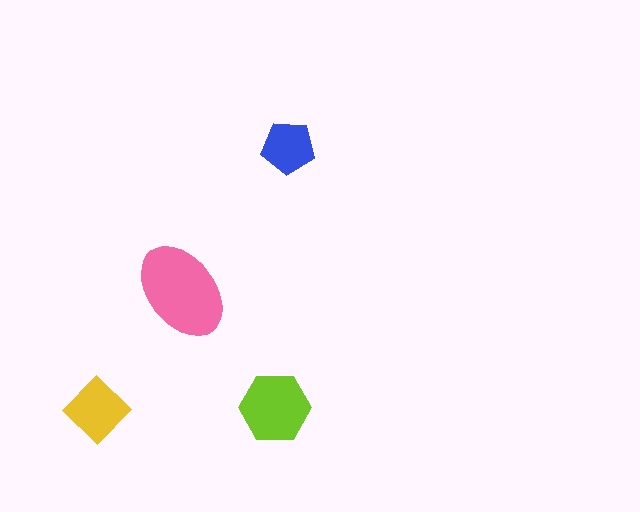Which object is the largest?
The pink ellipse.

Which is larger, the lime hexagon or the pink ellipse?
The pink ellipse.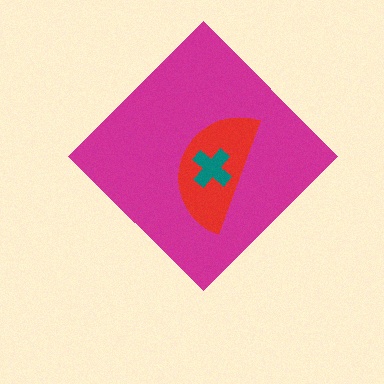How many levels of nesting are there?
3.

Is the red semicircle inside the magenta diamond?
Yes.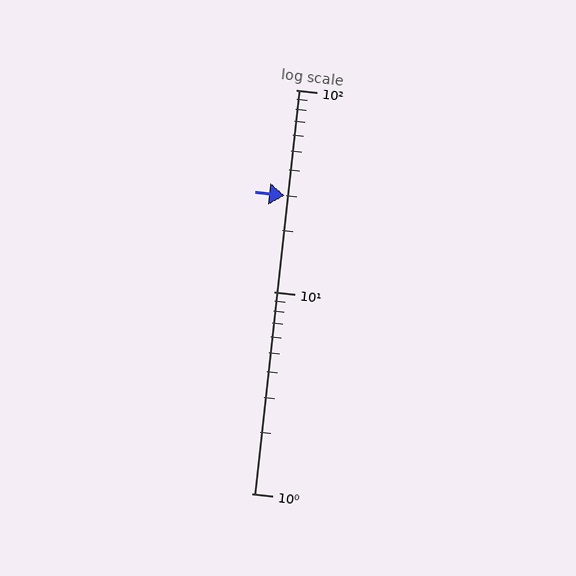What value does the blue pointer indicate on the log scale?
The pointer indicates approximately 30.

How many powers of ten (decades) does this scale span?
The scale spans 2 decades, from 1 to 100.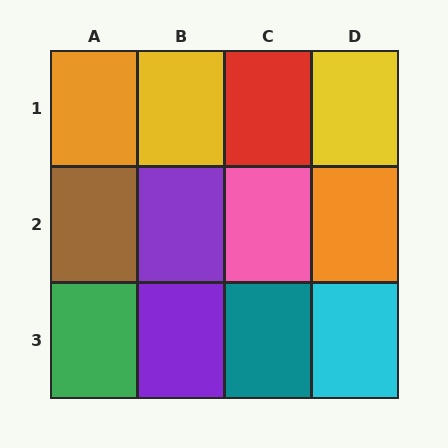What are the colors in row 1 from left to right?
Orange, yellow, red, yellow.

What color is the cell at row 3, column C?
Teal.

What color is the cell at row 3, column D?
Cyan.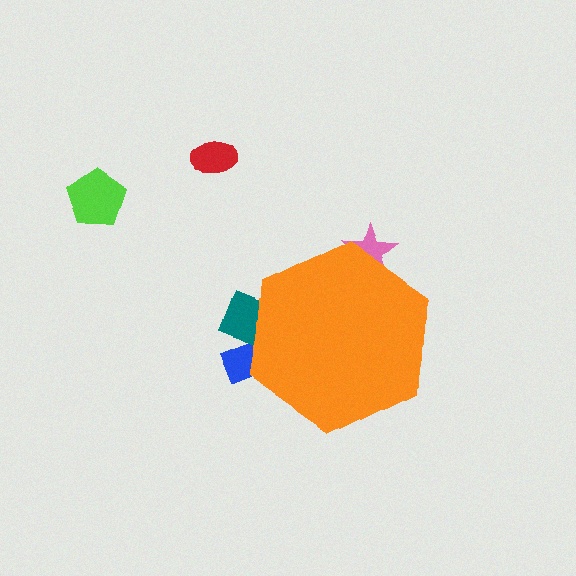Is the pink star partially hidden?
Yes, the pink star is partially hidden behind the orange hexagon.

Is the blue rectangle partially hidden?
Yes, the blue rectangle is partially hidden behind the orange hexagon.